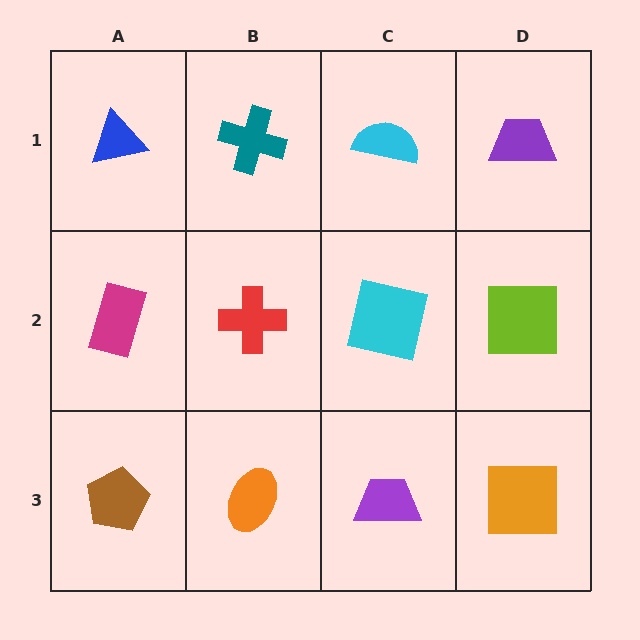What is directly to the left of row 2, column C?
A red cross.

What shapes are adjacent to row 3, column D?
A lime square (row 2, column D), a purple trapezoid (row 3, column C).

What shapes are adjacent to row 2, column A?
A blue triangle (row 1, column A), a brown pentagon (row 3, column A), a red cross (row 2, column B).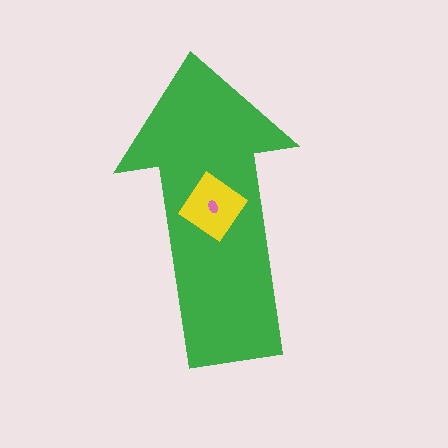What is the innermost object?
The pink ellipse.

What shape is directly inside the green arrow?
The yellow diamond.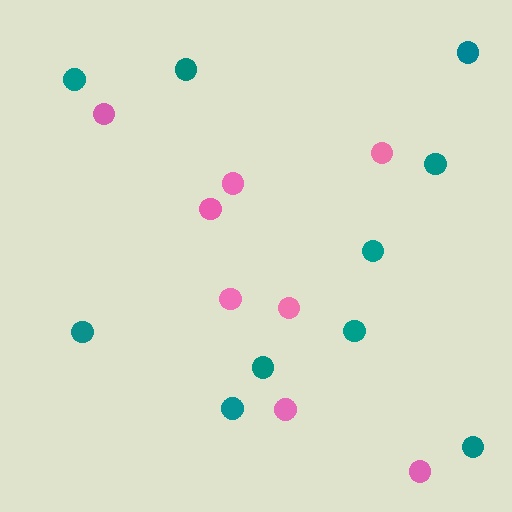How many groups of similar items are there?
There are 2 groups: one group of teal circles (10) and one group of pink circles (8).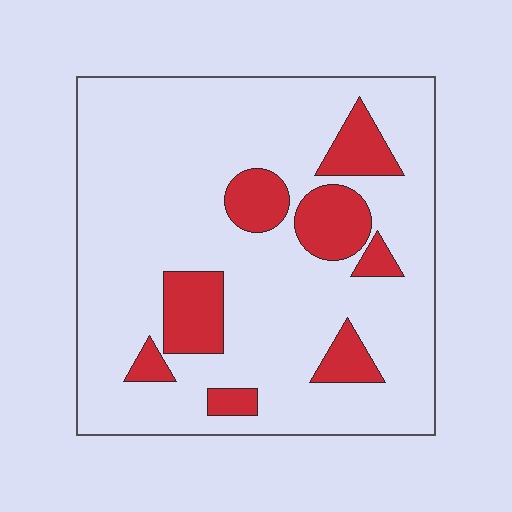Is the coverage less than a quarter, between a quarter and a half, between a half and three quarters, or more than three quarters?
Less than a quarter.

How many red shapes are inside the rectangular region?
8.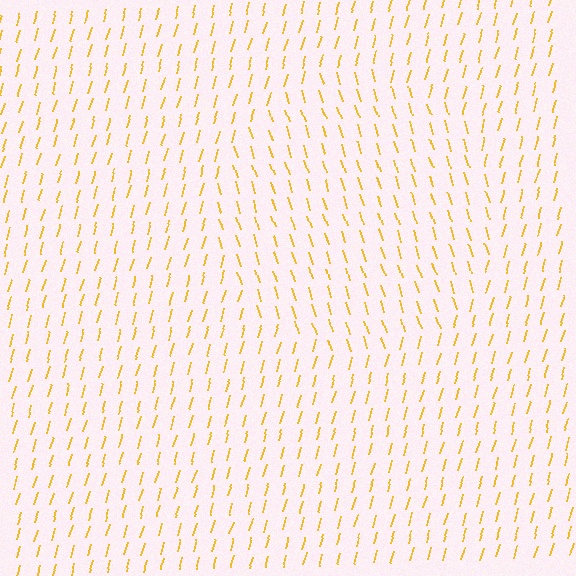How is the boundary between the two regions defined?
The boundary is defined purely by a change in line orientation (approximately 33 degrees difference). All lines are the same color and thickness.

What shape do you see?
I see a circle.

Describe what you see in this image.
The image is filled with small yellow line segments. A circle region in the image has lines oriented differently from the surrounding lines, creating a visible texture boundary.